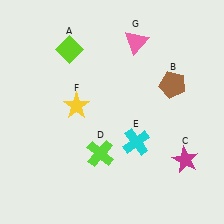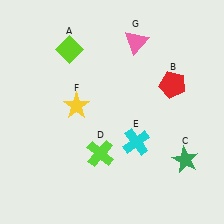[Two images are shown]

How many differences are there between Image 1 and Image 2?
There are 2 differences between the two images.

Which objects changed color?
B changed from brown to red. C changed from magenta to green.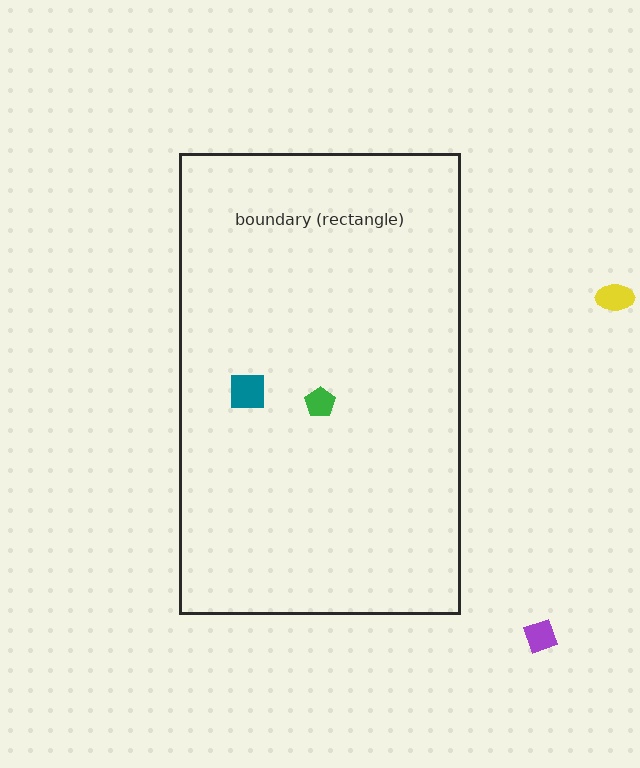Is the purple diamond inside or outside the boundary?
Outside.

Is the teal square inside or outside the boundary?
Inside.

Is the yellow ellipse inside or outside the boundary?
Outside.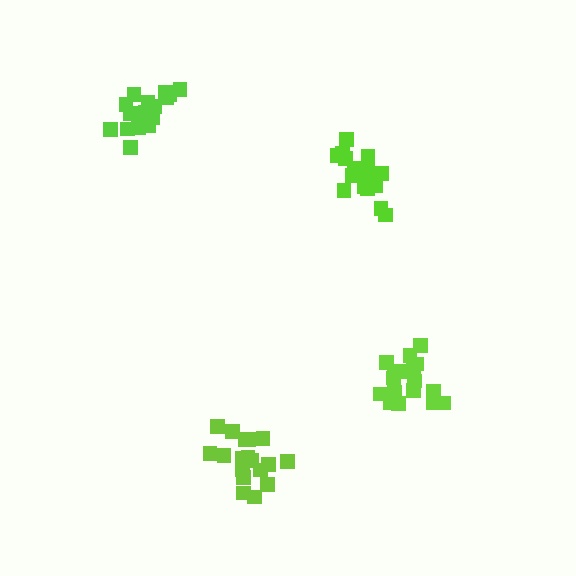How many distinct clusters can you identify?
There are 4 distinct clusters.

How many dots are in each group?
Group 1: 18 dots, Group 2: 19 dots, Group 3: 18 dots, Group 4: 19 dots (74 total).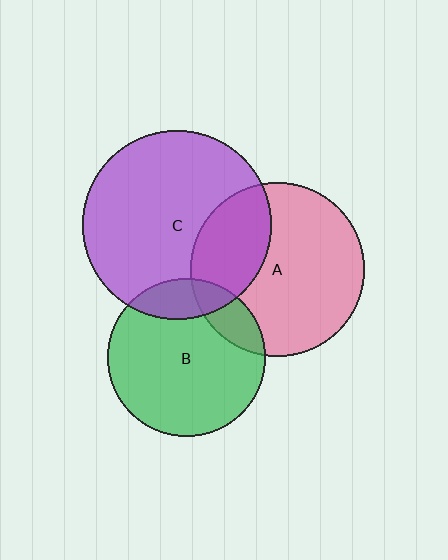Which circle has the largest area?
Circle C (purple).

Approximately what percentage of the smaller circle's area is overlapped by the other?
Approximately 15%.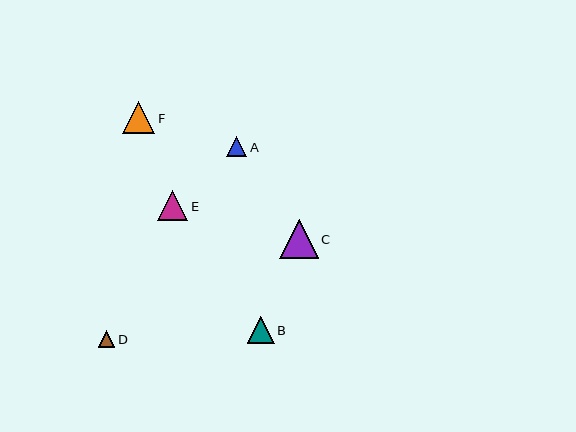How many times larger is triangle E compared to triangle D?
Triangle E is approximately 1.8 times the size of triangle D.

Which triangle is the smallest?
Triangle D is the smallest with a size of approximately 17 pixels.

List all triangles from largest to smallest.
From largest to smallest: C, F, E, B, A, D.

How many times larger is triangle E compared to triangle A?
Triangle E is approximately 1.5 times the size of triangle A.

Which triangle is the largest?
Triangle C is the largest with a size of approximately 39 pixels.